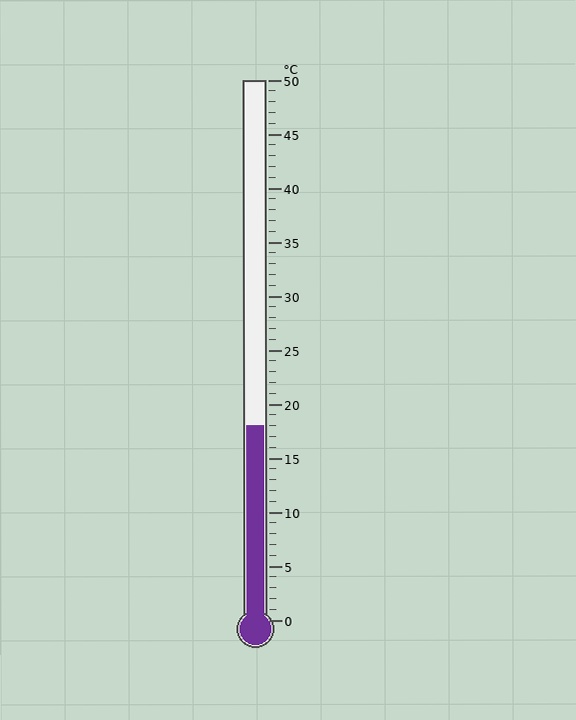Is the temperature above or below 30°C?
The temperature is below 30°C.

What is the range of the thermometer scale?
The thermometer scale ranges from 0°C to 50°C.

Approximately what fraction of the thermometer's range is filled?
The thermometer is filled to approximately 35% of its range.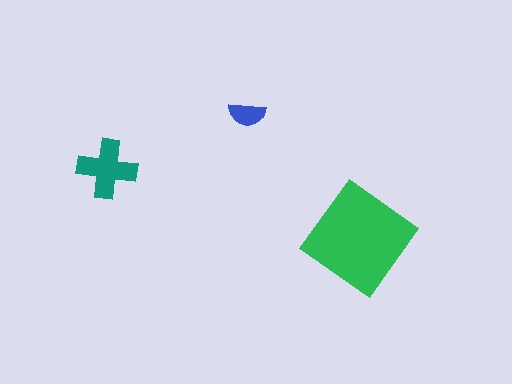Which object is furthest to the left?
The teal cross is leftmost.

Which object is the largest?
The green diamond.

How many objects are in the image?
There are 3 objects in the image.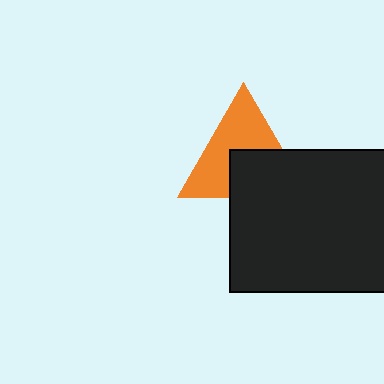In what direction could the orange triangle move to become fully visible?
The orange triangle could move up. That would shift it out from behind the black rectangle entirely.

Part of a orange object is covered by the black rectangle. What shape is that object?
It is a triangle.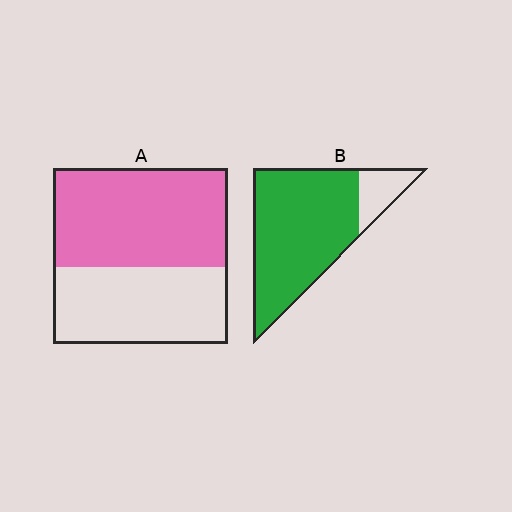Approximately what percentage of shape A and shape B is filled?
A is approximately 55% and B is approximately 85%.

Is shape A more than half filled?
Yes.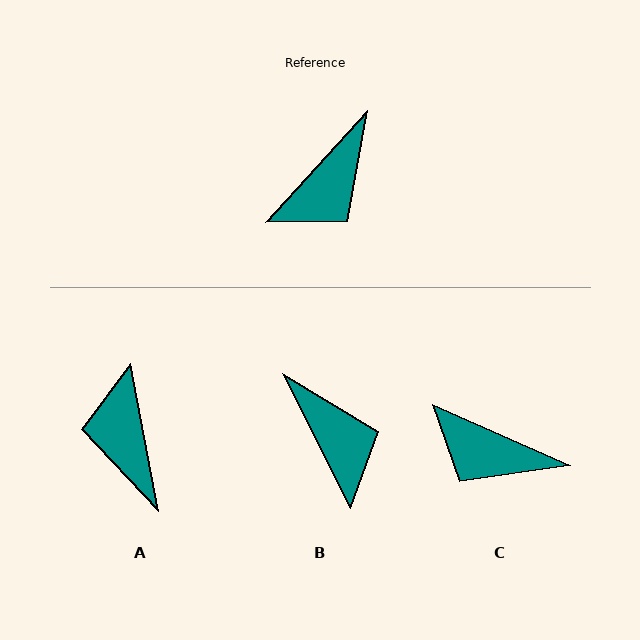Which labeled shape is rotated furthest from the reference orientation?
A, about 127 degrees away.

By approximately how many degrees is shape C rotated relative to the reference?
Approximately 72 degrees clockwise.